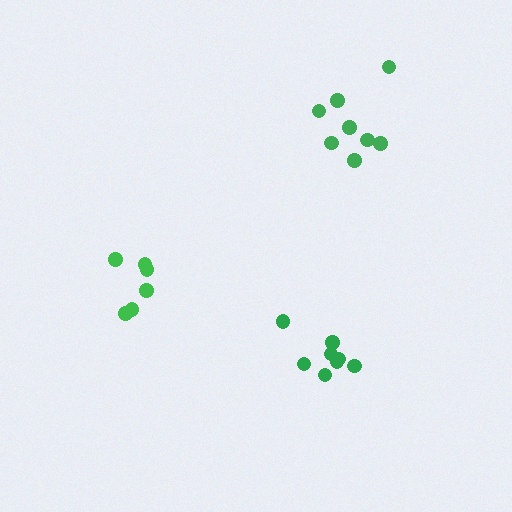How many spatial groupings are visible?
There are 3 spatial groupings.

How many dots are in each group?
Group 1: 6 dots, Group 2: 8 dots, Group 3: 8 dots (22 total).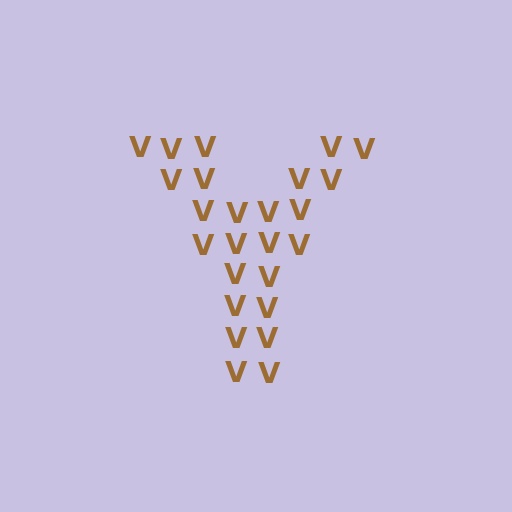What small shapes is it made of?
It is made of small letter V's.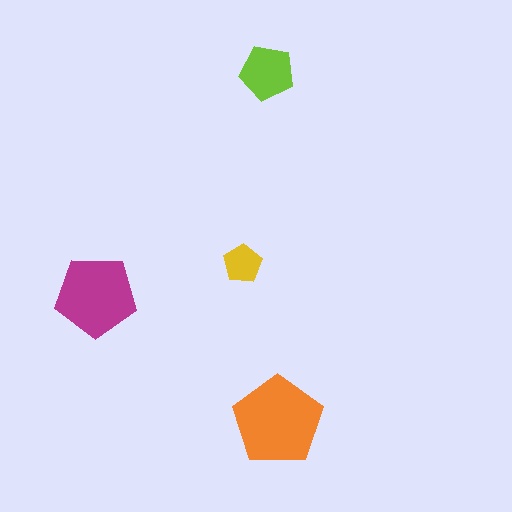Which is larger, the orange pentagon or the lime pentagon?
The orange one.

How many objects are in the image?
There are 4 objects in the image.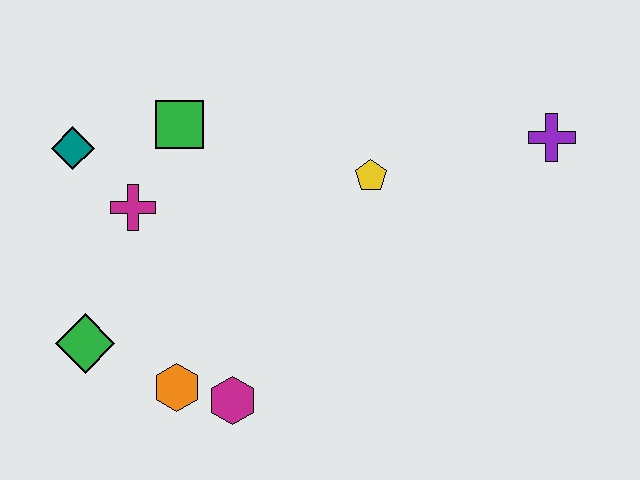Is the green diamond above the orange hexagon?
Yes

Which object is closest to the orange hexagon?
The magenta hexagon is closest to the orange hexagon.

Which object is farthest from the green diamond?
The purple cross is farthest from the green diamond.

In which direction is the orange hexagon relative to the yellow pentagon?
The orange hexagon is below the yellow pentagon.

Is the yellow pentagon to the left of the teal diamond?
No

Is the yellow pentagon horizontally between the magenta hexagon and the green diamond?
No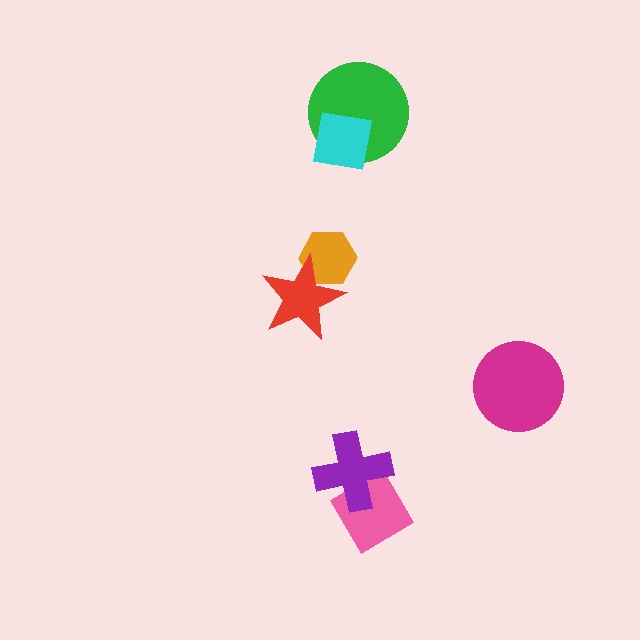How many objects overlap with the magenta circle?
0 objects overlap with the magenta circle.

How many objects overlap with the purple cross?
1 object overlaps with the purple cross.